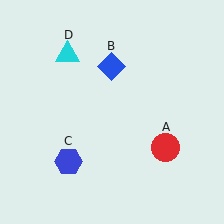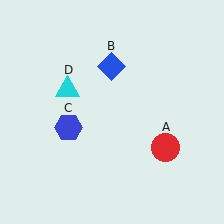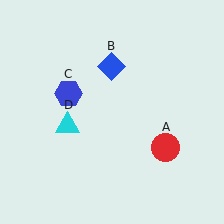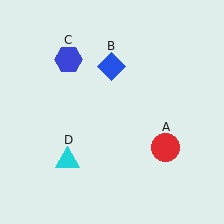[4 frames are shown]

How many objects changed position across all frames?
2 objects changed position: blue hexagon (object C), cyan triangle (object D).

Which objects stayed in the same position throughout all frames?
Red circle (object A) and blue diamond (object B) remained stationary.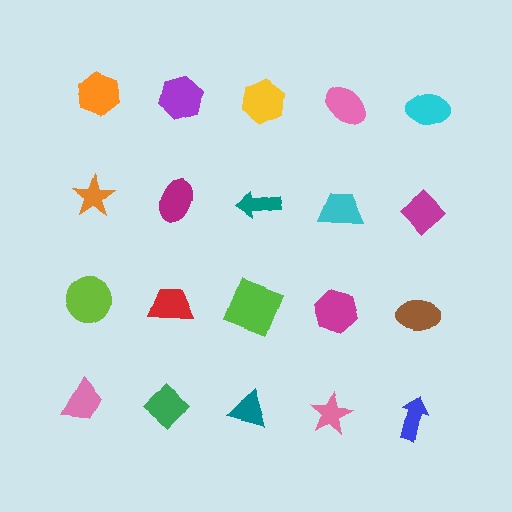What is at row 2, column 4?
A cyan trapezoid.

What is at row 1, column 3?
A yellow hexagon.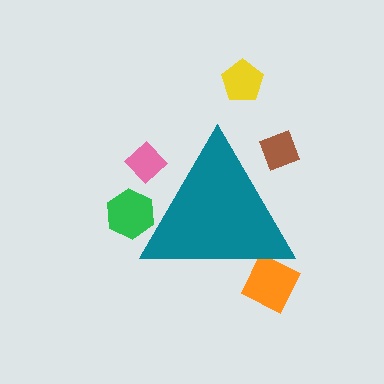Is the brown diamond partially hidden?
Yes, the brown diamond is partially hidden behind the teal triangle.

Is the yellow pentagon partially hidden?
No, the yellow pentagon is fully visible.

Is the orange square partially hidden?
Yes, the orange square is partially hidden behind the teal triangle.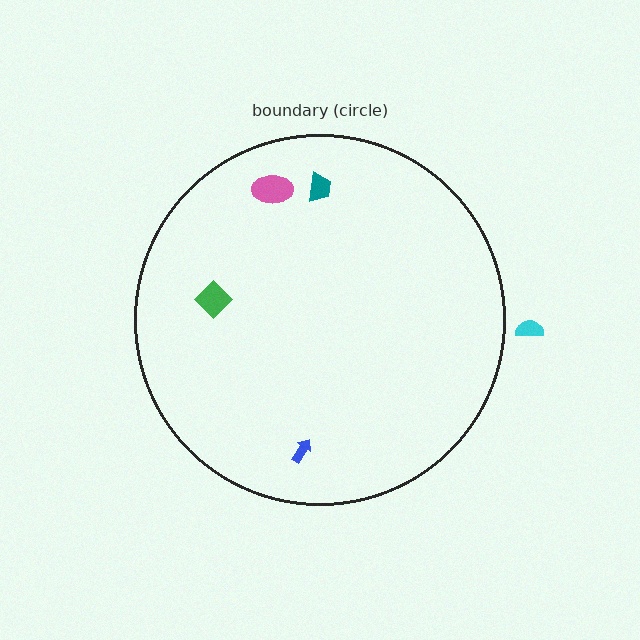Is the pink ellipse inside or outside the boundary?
Inside.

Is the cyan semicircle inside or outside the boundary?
Outside.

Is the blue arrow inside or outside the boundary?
Inside.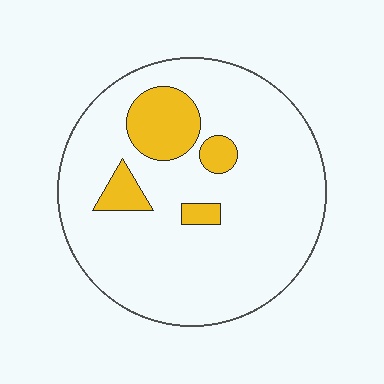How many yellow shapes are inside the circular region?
4.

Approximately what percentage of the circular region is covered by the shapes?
Approximately 15%.